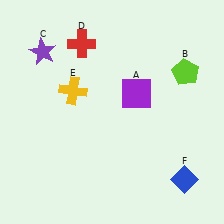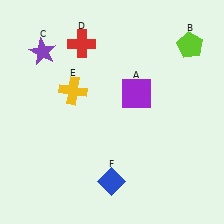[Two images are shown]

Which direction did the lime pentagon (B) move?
The lime pentagon (B) moved up.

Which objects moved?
The objects that moved are: the lime pentagon (B), the blue diamond (F).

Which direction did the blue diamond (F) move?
The blue diamond (F) moved left.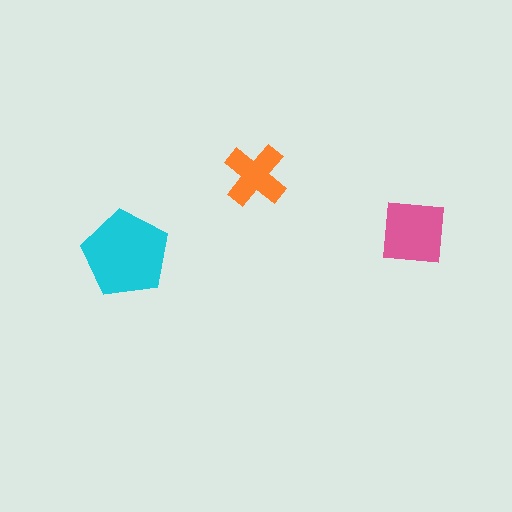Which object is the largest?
The cyan pentagon.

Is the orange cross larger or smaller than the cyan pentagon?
Smaller.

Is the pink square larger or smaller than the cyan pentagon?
Smaller.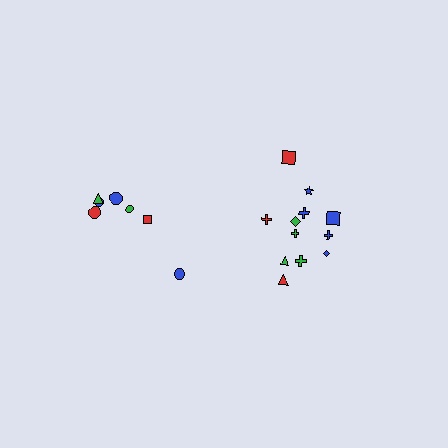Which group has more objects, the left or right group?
The right group.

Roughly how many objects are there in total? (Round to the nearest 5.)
Roughly 20 objects in total.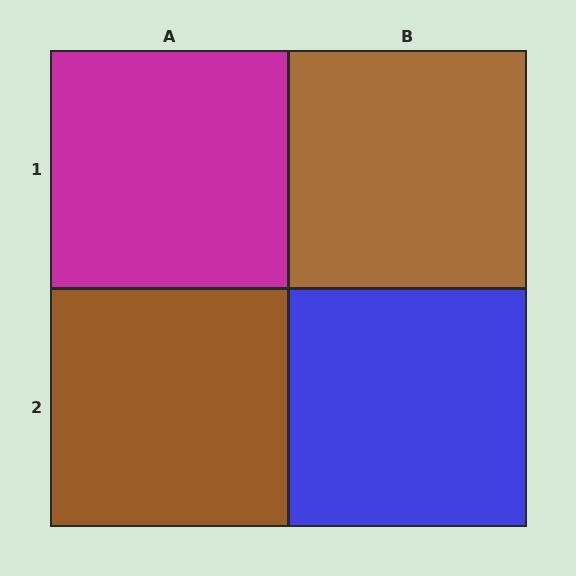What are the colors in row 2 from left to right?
Brown, blue.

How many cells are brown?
2 cells are brown.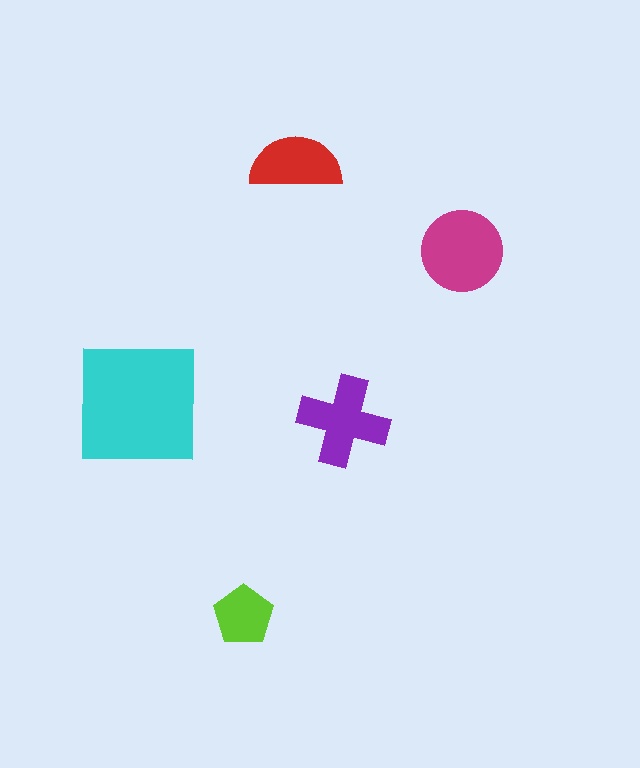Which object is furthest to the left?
The cyan square is leftmost.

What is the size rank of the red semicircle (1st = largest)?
4th.